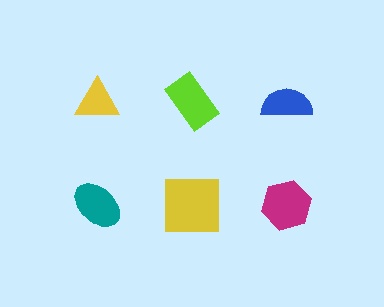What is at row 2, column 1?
A teal ellipse.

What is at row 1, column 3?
A blue semicircle.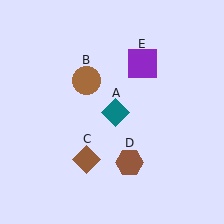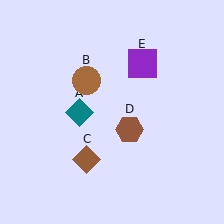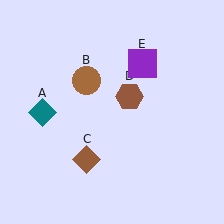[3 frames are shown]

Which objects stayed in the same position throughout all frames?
Brown circle (object B) and brown diamond (object C) and purple square (object E) remained stationary.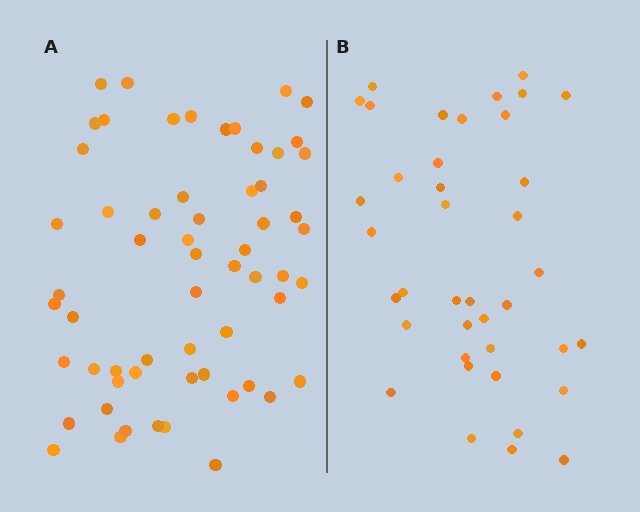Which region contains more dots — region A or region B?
Region A (the left region) has more dots.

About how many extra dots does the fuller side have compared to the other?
Region A has approximately 20 more dots than region B.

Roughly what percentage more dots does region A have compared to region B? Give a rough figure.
About 55% more.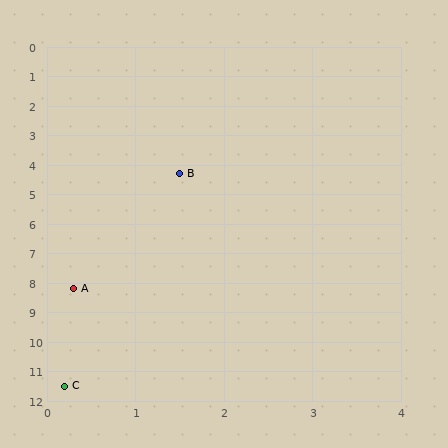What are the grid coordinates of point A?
Point A is at approximately (0.3, 8.2).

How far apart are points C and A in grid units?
Points C and A are about 3.3 grid units apart.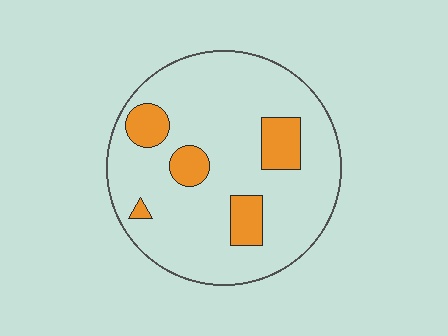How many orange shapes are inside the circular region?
5.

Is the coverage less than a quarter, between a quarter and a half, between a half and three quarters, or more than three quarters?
Less than a quarter.